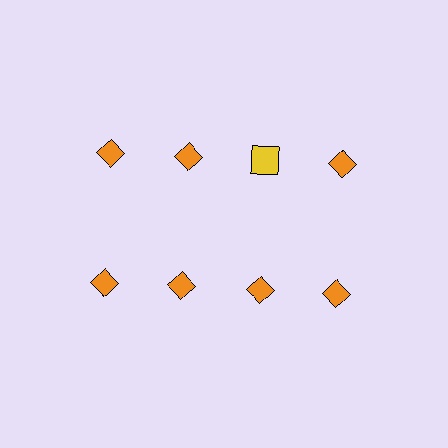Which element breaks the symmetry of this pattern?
The yellow square in the top row, center column breaks the symmetry. All other shapes are orange diamonds.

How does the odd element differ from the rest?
It differs in both color (yellow instead of orange) and shape (square instead of diamond).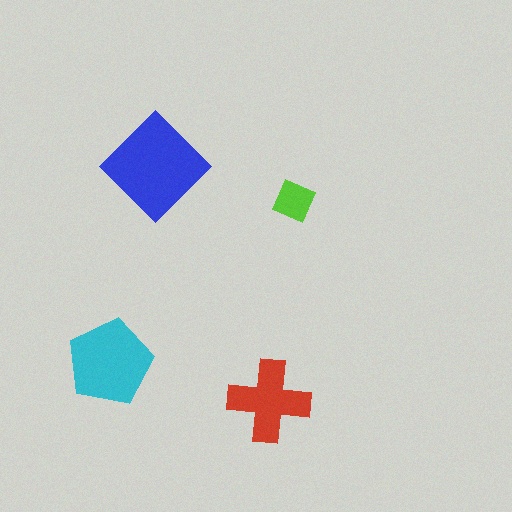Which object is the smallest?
The lime square.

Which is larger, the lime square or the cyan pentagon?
The cyan pentagon.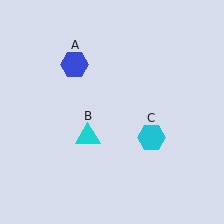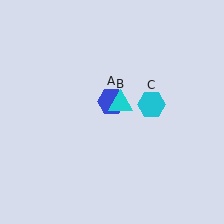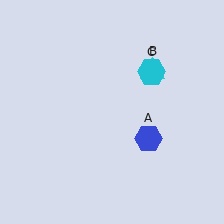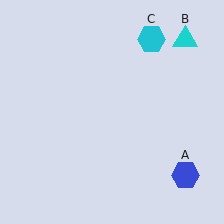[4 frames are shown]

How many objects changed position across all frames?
3 objects changed position: blue hexagon (object A), cyan triangle (object B), cyan hexagon (object C).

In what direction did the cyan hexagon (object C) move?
The cyan hexagon (object C) moved up.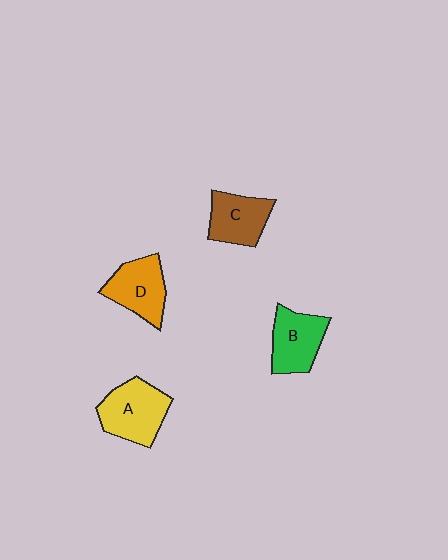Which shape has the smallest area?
Shape C (brown).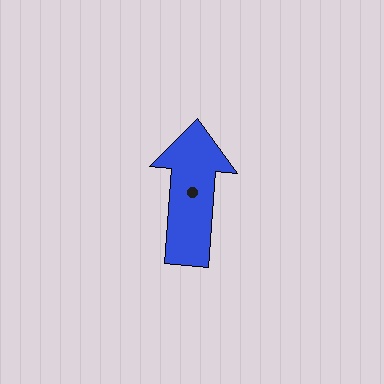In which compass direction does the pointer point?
North.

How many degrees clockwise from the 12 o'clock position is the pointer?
Approximately 5 degrees.